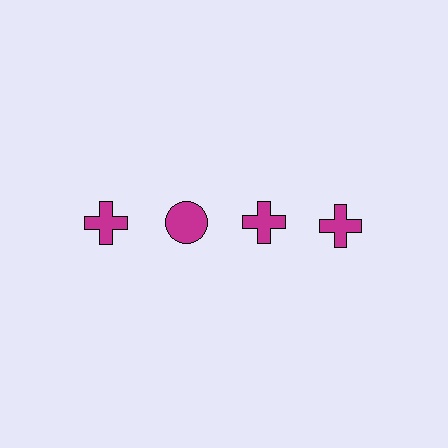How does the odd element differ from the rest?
It has a different shape: circle instead of cross.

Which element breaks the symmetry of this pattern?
The magenta circle in the top row, second from left column breaks the symmetry. All other shapes are magenta crosses.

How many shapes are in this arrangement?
There are 4 shapes arranged in a grid pattern.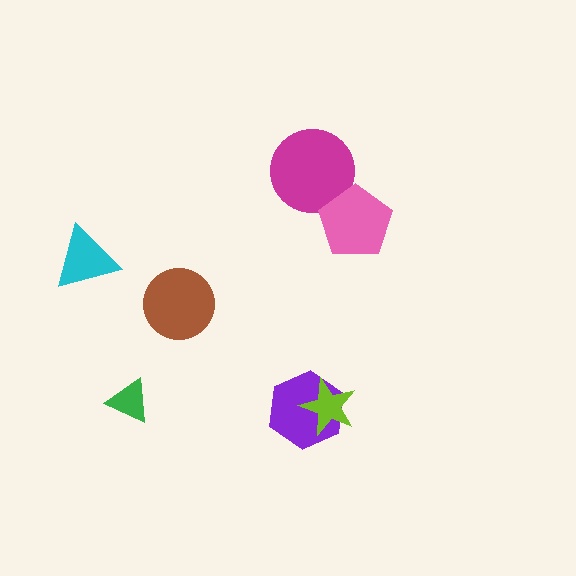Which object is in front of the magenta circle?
The pink pentagon is in front of the magenta circle.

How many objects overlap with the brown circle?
0 objects overlap with the brown circle.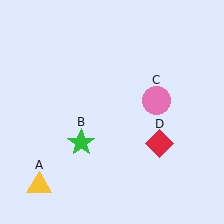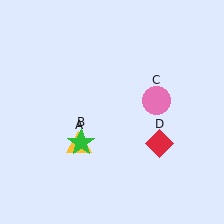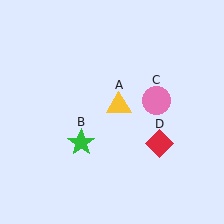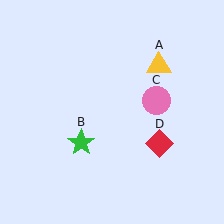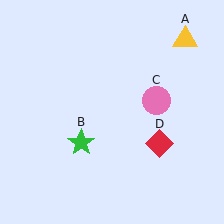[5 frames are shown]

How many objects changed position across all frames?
1 object changed position: yellow triangle (object A).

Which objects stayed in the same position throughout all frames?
Green star (object B) and pink circle (object C) and red diamond (object D) remained stationary.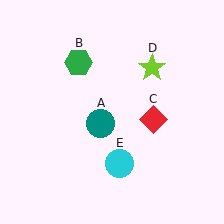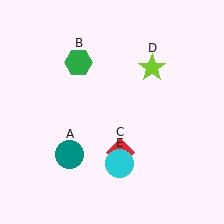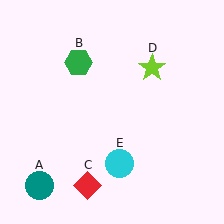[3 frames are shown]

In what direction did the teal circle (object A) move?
The teal circle (object A) moved down and to the left.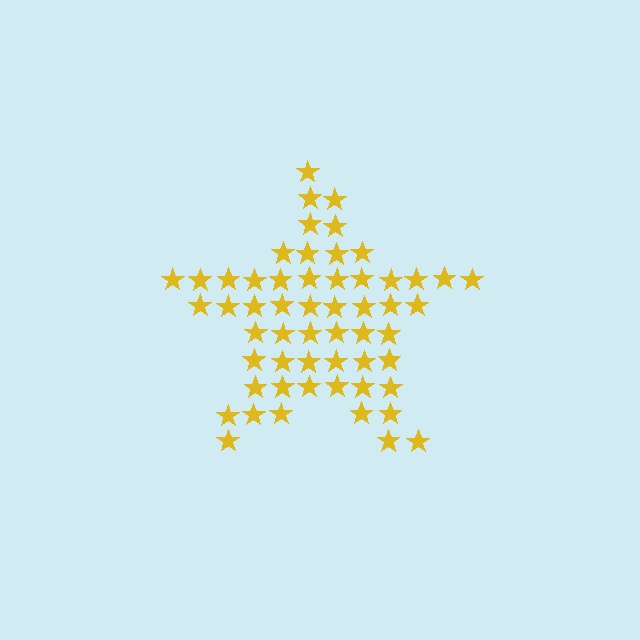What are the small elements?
The small elements are stars.